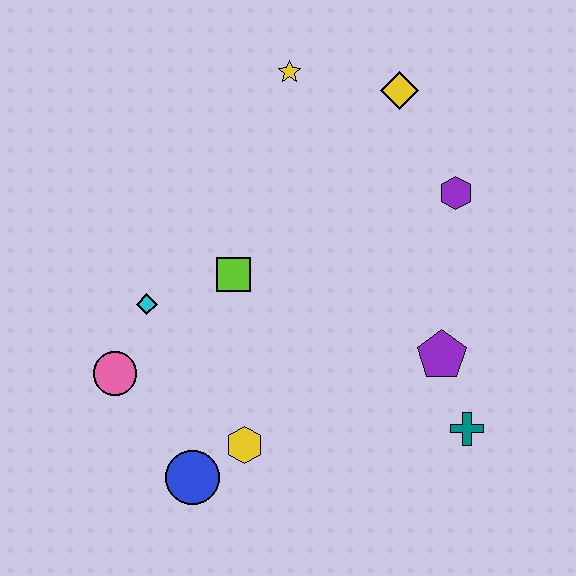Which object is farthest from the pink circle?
The yellow diamond is farthest from the pink circle.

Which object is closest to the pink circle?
The cyan diamond is closest to the pink circle.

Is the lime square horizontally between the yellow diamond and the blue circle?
Yes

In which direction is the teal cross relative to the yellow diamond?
The teal cross is below the yellow diamond.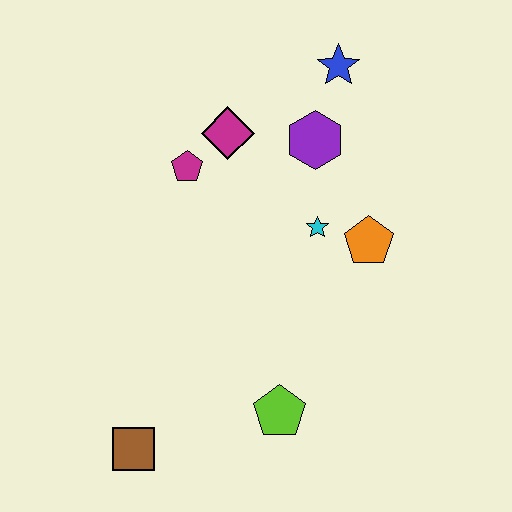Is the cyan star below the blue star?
Yes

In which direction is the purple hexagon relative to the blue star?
The purple hexagon is below the blue star.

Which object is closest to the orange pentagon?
The cyan star is closest to the orange pentagon.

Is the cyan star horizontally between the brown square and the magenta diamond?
No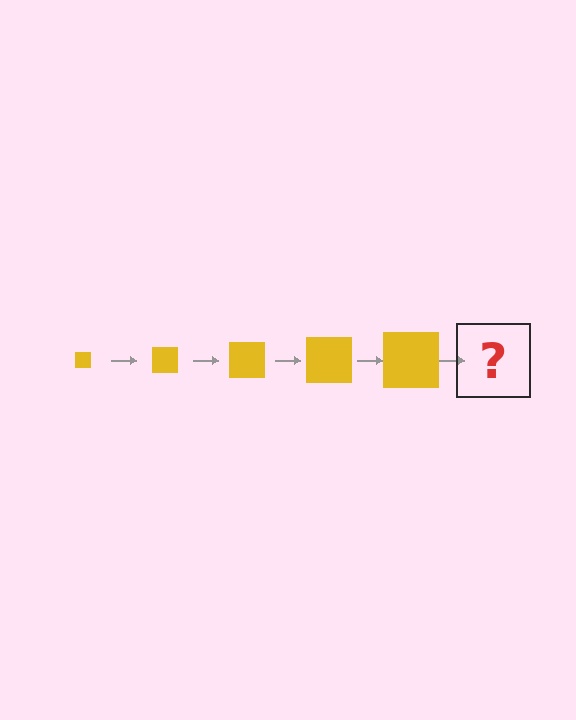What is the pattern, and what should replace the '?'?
The pattern is that the square gets progressively larger each step. The '?' should be a yellow square, larger than the previous one.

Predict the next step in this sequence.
The next step is a yellow square, larger than the previous one.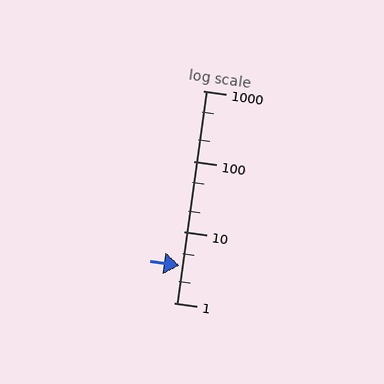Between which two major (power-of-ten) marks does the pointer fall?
The pointer is between 1 and 10.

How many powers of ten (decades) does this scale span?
The scale spans 3 decades, from 1 to 1000.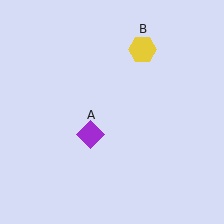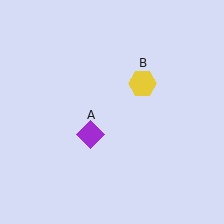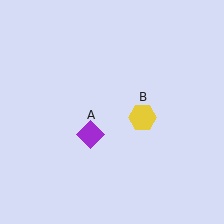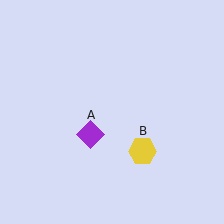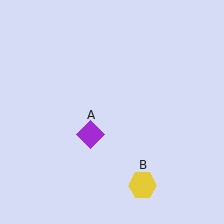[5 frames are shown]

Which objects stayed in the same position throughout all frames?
Purple diamond (object A) remained stationary.